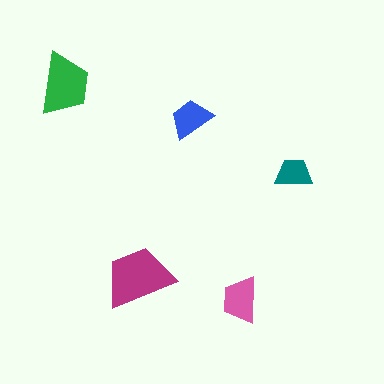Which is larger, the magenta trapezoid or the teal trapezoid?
The magenta one.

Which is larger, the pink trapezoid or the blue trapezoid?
The pink one.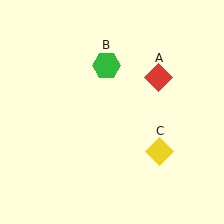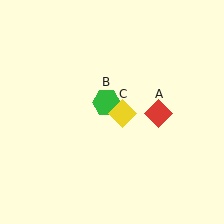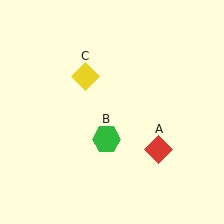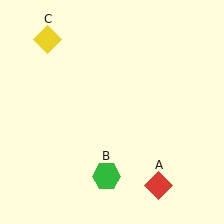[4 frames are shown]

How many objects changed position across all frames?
3 objects changed position: red diamond (object A), green hexagon (object B), yellow diamond (object C).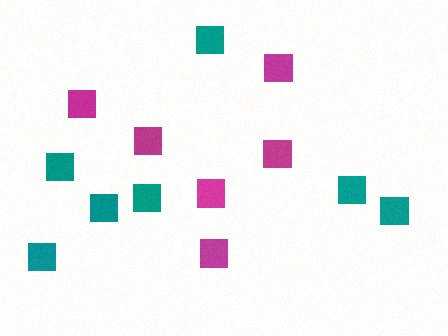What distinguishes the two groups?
There are 2 groups: one group of teal squares (7) and one group of magenta squares (6).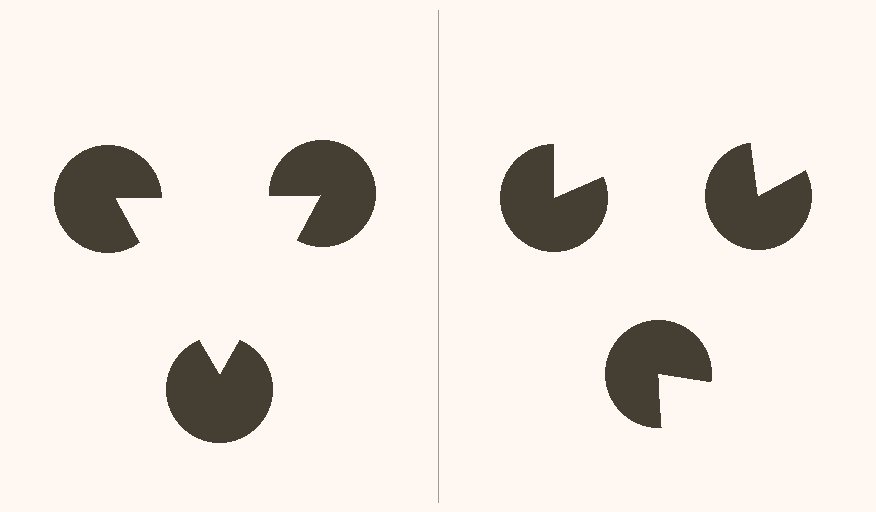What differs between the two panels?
The pac-man discs are positioned identically on both sides; only the wedge orientations differ. On the left they align to a triangle; on the right they are misaligned.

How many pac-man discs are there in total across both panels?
6 — 3 on each side.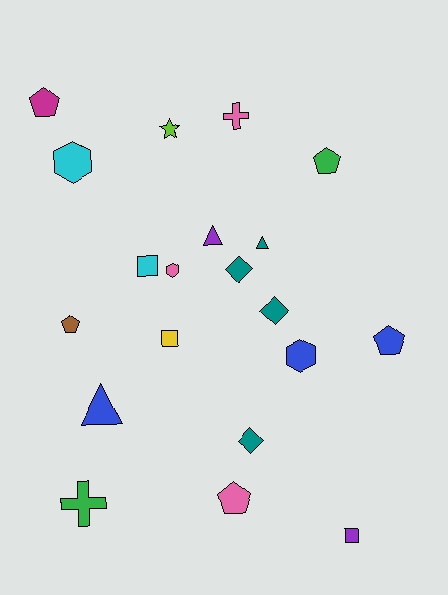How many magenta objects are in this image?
There is 1 magenta object.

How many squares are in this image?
There are 3 squares.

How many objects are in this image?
There are 20 objects.